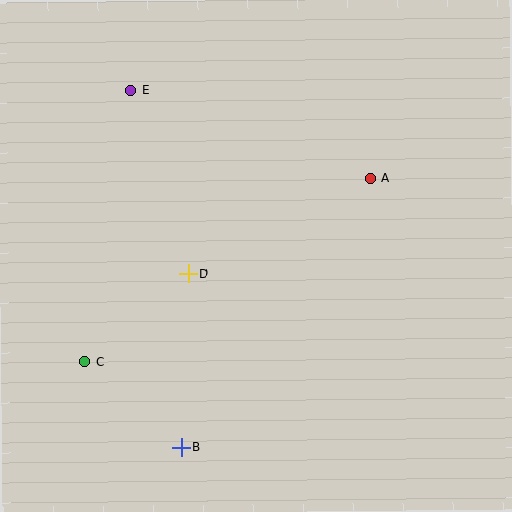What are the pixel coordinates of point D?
Point D is at (189, 273).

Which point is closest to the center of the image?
Point D at (189, 273) is closest to the center.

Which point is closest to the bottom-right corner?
Point B is closest to the bottom-right corner.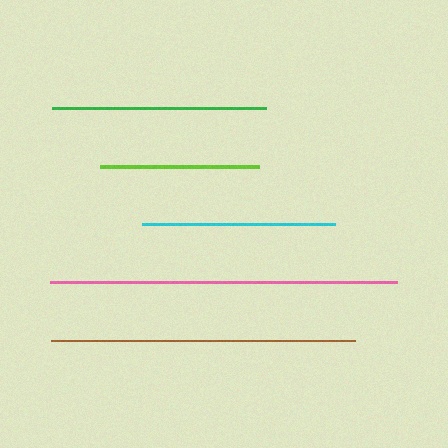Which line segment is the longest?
The pink line is the longest at approximately 347 pixels.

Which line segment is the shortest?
The lime line is the shortest at approximately 159 pixels.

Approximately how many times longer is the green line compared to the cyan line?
The green line is approximately 1.1 times the length of the cyan line.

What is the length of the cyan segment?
The cyan segment is approximately 193 pixels long.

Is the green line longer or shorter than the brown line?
The brown line is longer than the green line.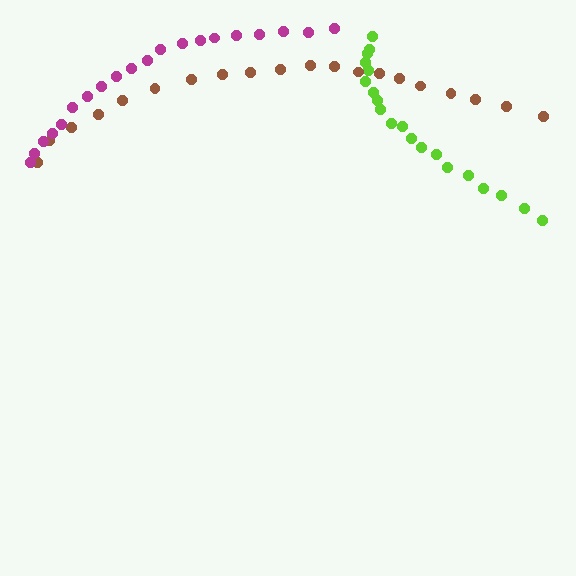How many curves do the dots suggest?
There are 3 distinct paths.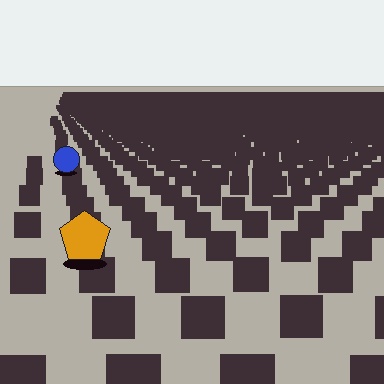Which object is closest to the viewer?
The orange pentagon is closest. The texture marks near it are larger and more spread out.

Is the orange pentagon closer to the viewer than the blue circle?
Yes. The orange pentagon is closer — you can tell from the texture gradient: the ground texture is coarser near it.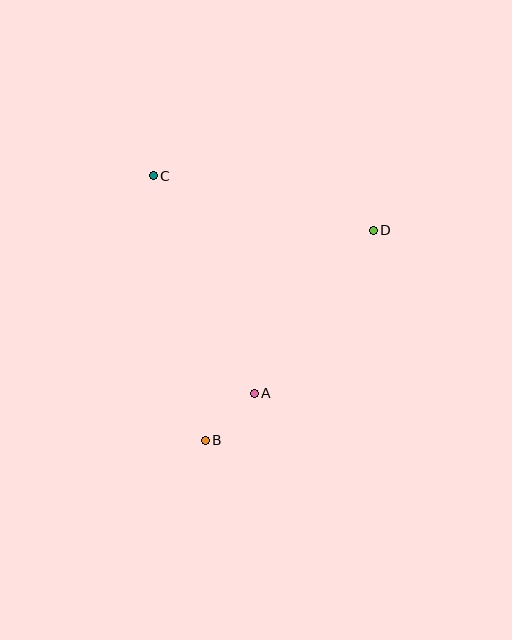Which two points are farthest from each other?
Points B and C are farthest from each other.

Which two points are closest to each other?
Points A and B are closest to each other.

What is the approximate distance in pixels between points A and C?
The distance between A and C is approximately 240 pixels.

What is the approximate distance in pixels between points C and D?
The distance between C and D is approximately 226 pixels.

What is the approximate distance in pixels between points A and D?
The distance between A and D is approximately 202 pixels.